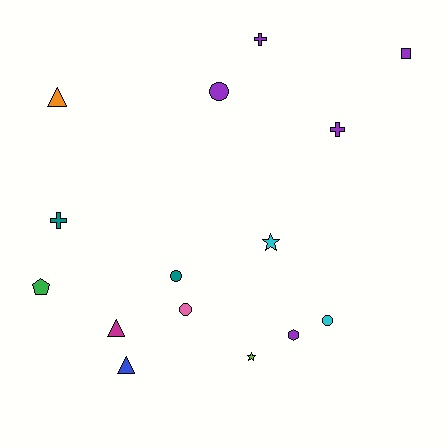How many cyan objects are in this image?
There are 2 cyan objects.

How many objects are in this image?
There are 15 objects.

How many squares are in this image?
There is 1 square.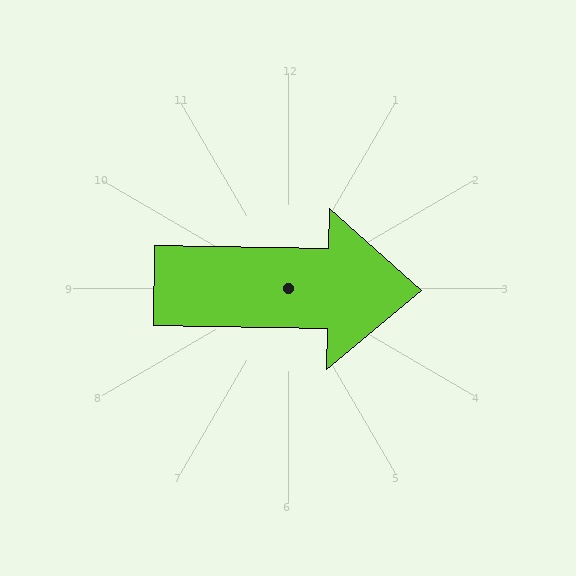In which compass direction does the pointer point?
East.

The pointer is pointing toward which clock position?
Roughly 3 o'clock.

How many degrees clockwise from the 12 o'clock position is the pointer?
Approximately 91 degrees.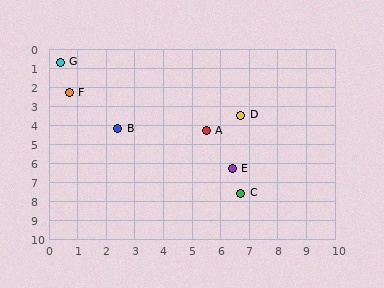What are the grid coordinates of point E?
Point E is at approximately (6.4, 6.3).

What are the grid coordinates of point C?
Point C is at approximately (6.7, 7.6).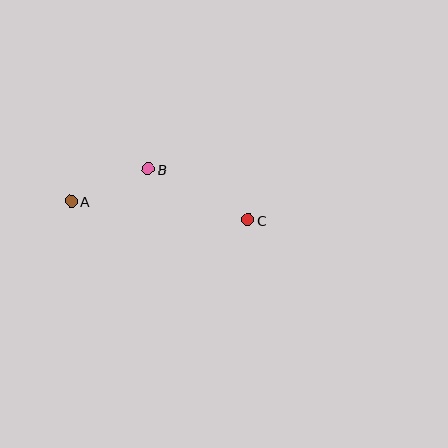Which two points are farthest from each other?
Points A and C are farthest from each other.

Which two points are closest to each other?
Points A and B are closest to each other.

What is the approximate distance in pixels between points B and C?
The distance between B and C is approximately 112 pixels.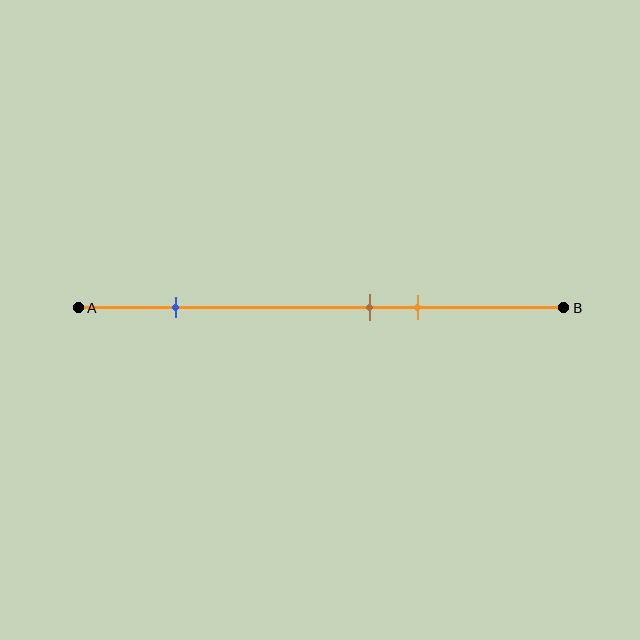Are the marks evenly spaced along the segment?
No, the marks are not evenly spaced.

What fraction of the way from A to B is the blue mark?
The blue mark is approximately 20% (0.2) of the way from A to B.